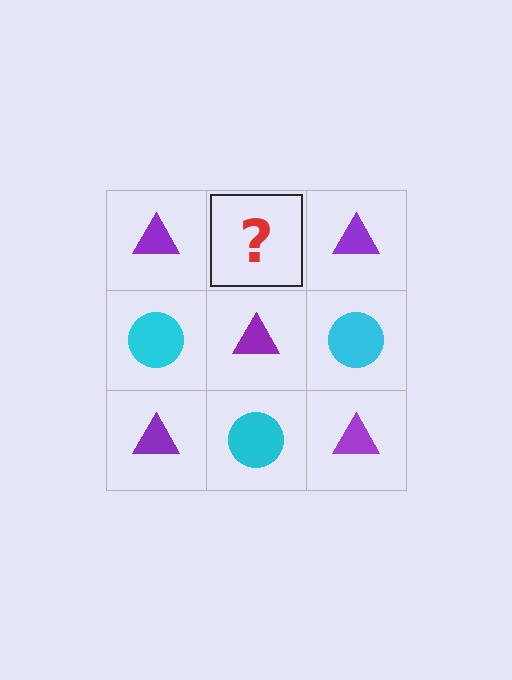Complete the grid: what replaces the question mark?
The question mark should be replaced with a cyan circle.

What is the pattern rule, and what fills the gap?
The rule is that it alternates purple triangle and cyan circle in a checkerboard pattern. The gap should be filled with a cyan circle.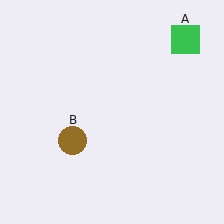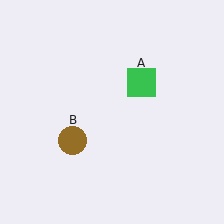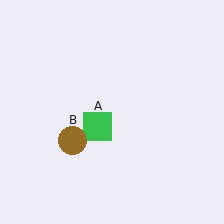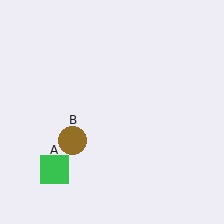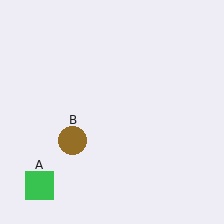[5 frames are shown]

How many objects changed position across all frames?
1 object changed position: green square (object A).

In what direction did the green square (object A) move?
The green square (object A) moved down and to the left.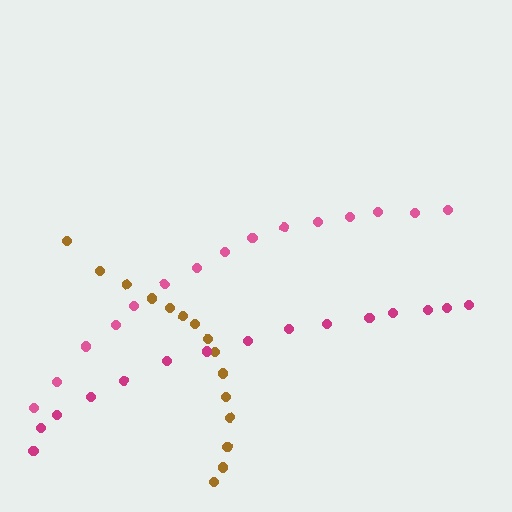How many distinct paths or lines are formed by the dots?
There are 3 distinct paths.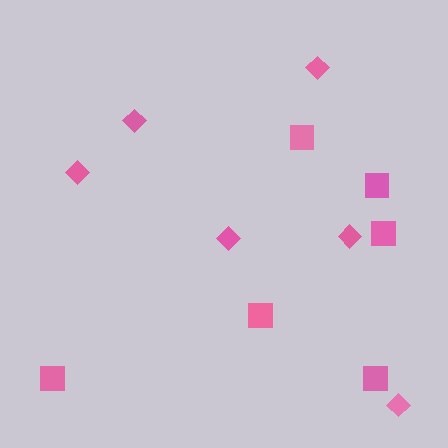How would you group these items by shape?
There are 2 groups: one group of squares (6) and one group of diamonds (6).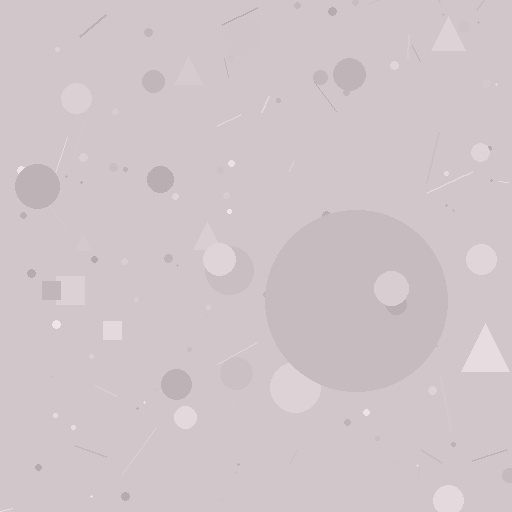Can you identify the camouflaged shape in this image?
The camouflaged shape is a circle.